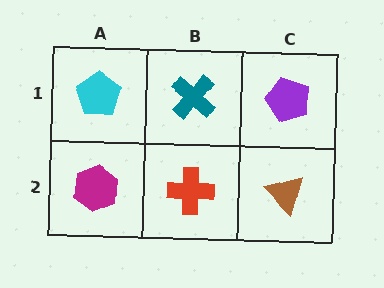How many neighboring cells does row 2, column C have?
2.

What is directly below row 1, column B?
A red cross.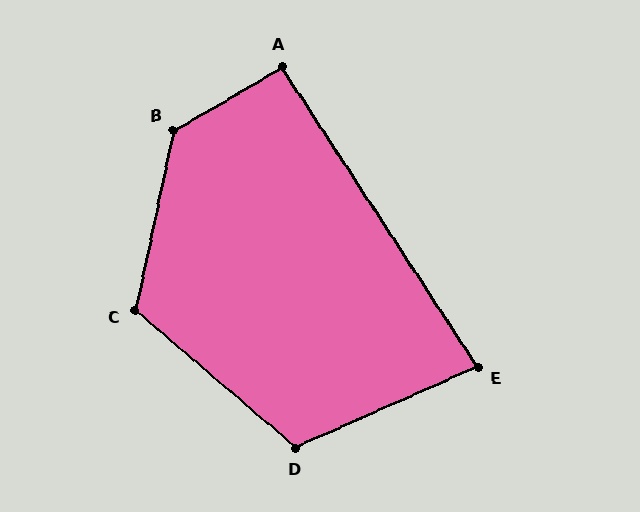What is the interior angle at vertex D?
Approximately 116 degrees (obtuse).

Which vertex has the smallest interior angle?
E, at approximately 81 degrees.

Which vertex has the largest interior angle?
B, at approximately 132 degrees.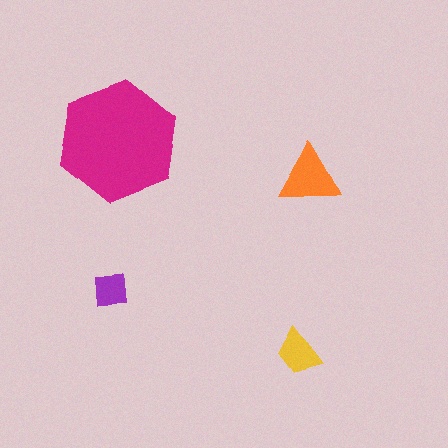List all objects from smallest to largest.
The purple square, the yellow trapezoid, the orange triangle, the magenta hexagon.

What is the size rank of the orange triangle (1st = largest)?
2nd.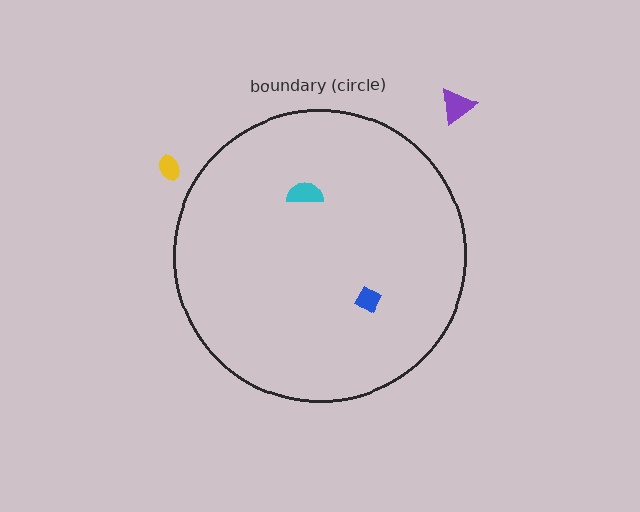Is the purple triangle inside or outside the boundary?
Outside.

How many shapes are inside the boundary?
2 inside, 2 outside.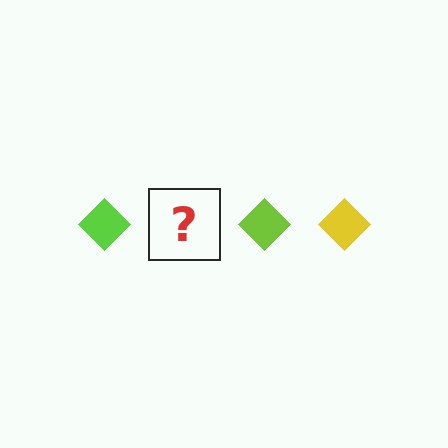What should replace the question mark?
The question mark should be replaced with a yellow diamond.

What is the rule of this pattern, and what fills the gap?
The rule is that the pattern cycles through lime, yellow diamonds. The gap should be filled with a yellow diamond.